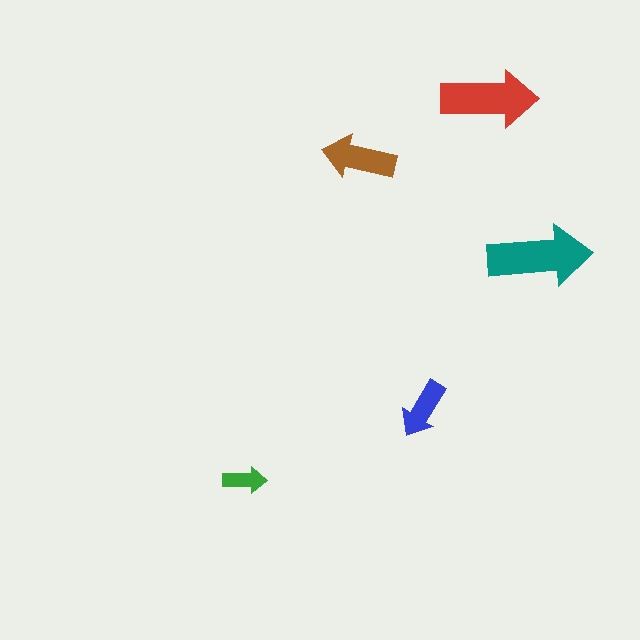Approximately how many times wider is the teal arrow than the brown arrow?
About 1.5 times wider.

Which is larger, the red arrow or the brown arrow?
The red one.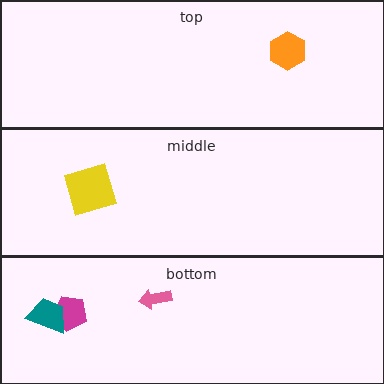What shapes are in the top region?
The orange hexagon.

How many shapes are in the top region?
1.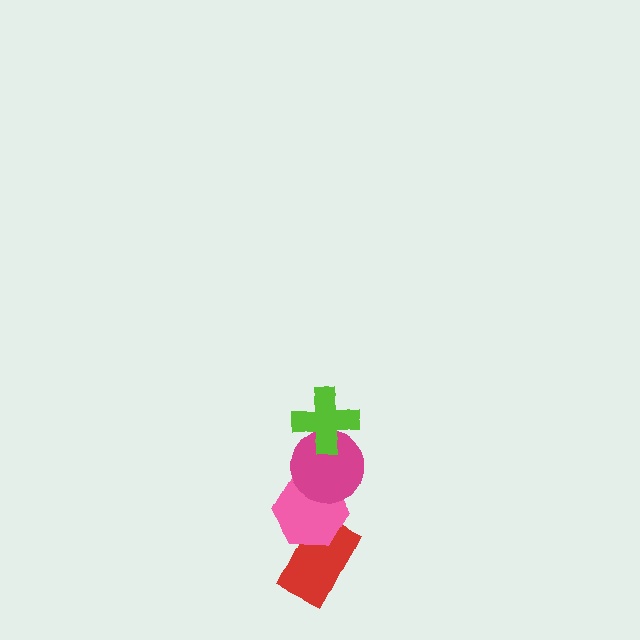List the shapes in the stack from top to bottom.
From top to bottom: the lime cross, the magenta circle, the pink hexagon, the red rectangle.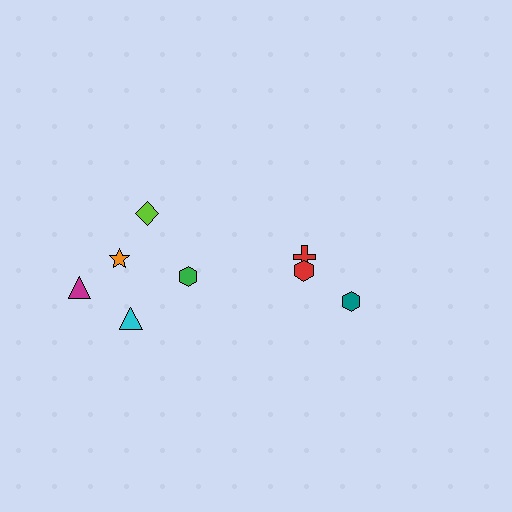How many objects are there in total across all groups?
There are 8 objects.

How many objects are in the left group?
There are 5 objects.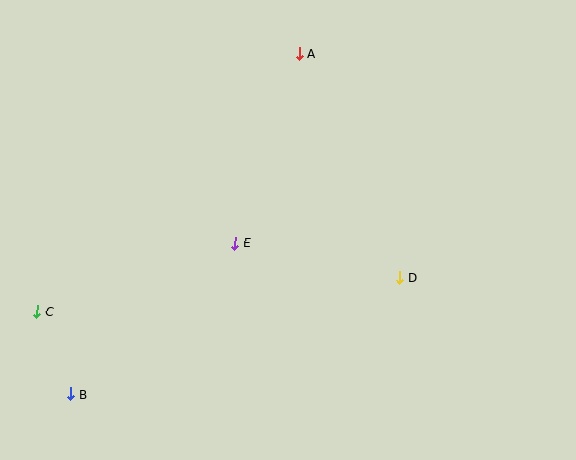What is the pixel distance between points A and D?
The distance between A and D is 245 pixels.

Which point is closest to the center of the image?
Point E at (235, 243) is closest to the center.